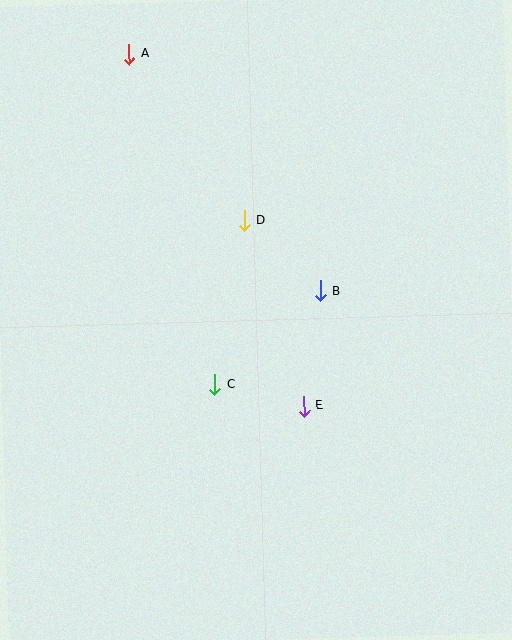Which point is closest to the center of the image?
Point B at (320, 291) is closest to the center.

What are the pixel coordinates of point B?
Point B is at (320, 291).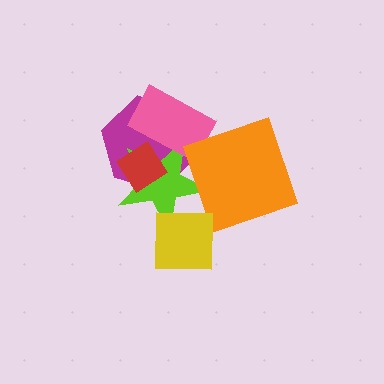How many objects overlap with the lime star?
5 objects overlap with the lime star.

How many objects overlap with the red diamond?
3 objects overlap with the red diamond.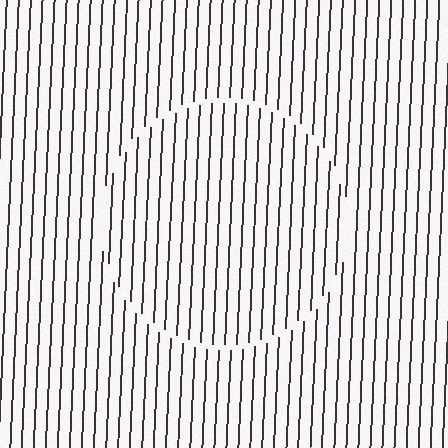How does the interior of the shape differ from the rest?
The interior of the shape contains the same grating, shifted by half a period — the contour is defined by the phase discontinuity where line-ends from the inner and outer gratings abut.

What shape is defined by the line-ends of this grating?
An illusory circle. The interior of the shape contains the same grating, shifted by half a period — the contour is defined by the phase discontinuity where line-ends from the inner and outer gratings abut.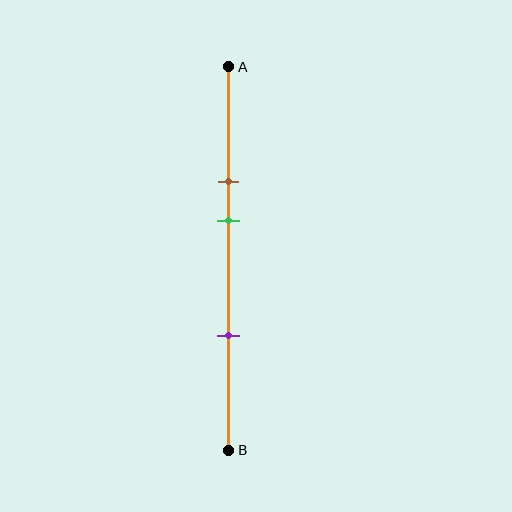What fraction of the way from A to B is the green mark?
The green mark is approximately 40% (0.4) of the way from A to B.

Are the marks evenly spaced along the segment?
No, the marks are not evenly spaced.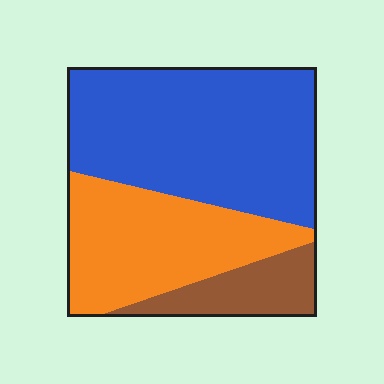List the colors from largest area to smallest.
From largest to smallest: blue, orange, brown.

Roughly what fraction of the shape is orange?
Orange covers 33% of the shape.